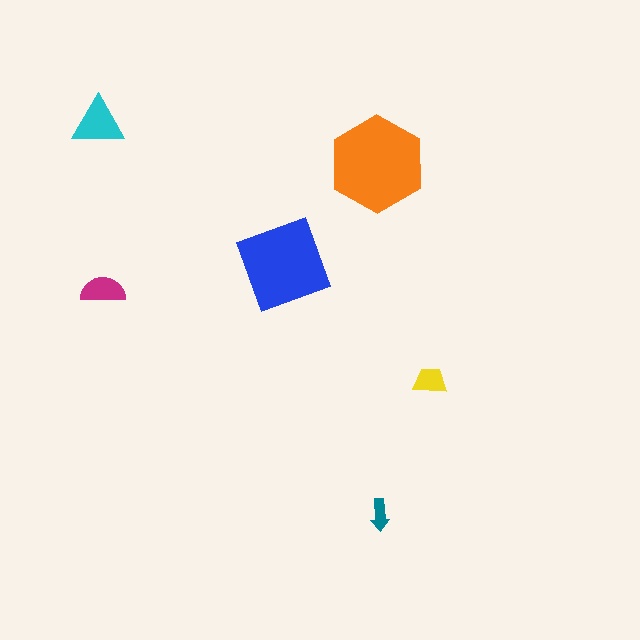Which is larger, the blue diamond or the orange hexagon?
The orange hexagon.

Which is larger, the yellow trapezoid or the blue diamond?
The blue diamond.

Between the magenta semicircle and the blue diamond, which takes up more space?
The blue diamond.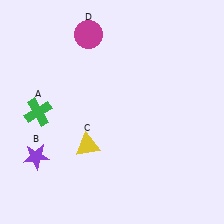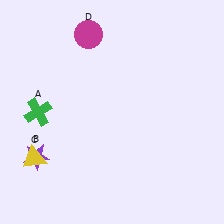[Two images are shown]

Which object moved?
The yellow triangle (C) moved left.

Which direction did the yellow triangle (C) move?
The yellow triangle (C) moved left.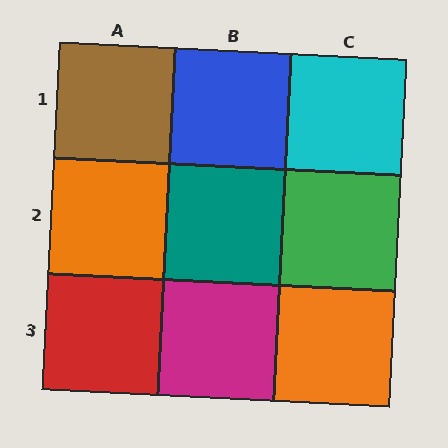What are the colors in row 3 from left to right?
Red, magenta, orange.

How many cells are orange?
2 cells are orange.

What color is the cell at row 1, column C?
Cyan.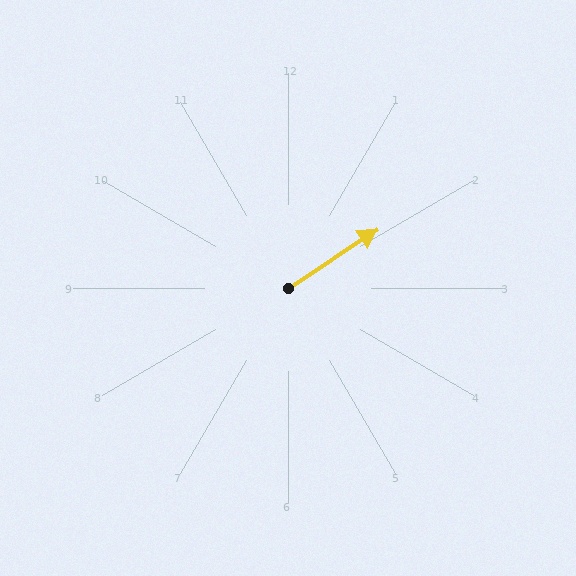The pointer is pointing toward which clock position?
Roughly 2 o'clock.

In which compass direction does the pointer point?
Northeast.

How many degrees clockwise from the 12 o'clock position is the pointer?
Approximately 56 degrees.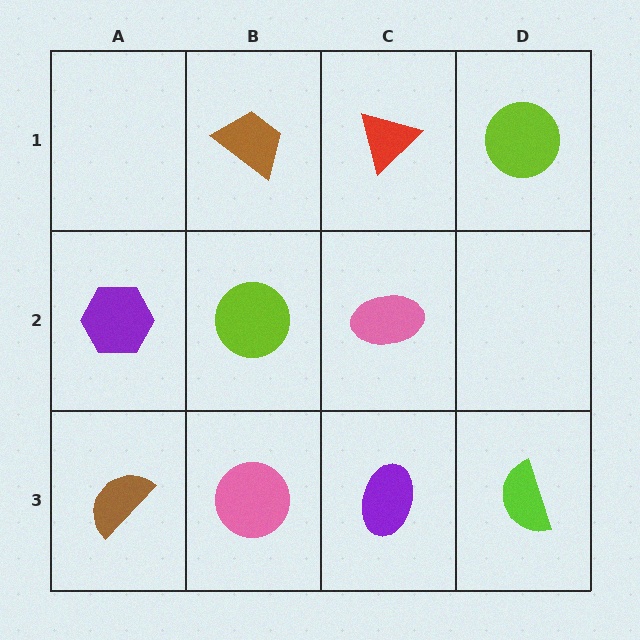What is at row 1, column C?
A red triangle.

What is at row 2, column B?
A lime circle.